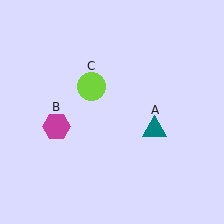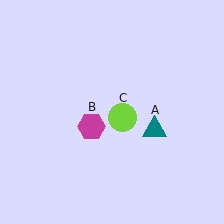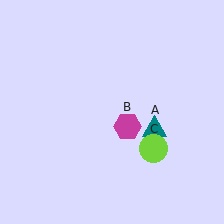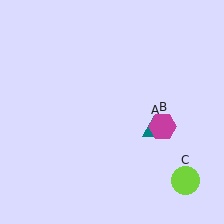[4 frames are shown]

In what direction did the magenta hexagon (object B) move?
The magenta hexagon (object B) moved right.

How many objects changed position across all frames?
2 objects changed position: magenta hexagon (object B), lime circle (object C).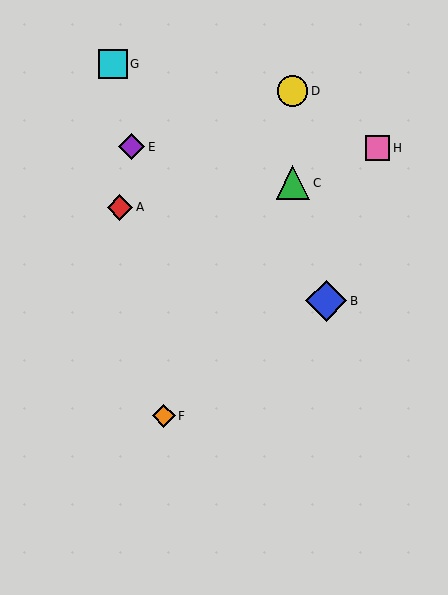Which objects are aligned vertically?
Objects C, D are aligned vertically.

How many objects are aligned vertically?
2 objects (C, D) are aligned vertically.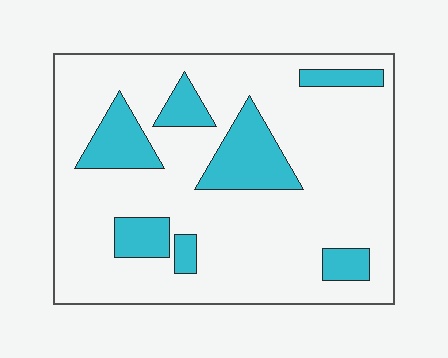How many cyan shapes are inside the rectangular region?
7.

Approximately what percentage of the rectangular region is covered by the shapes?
Approximately 20%.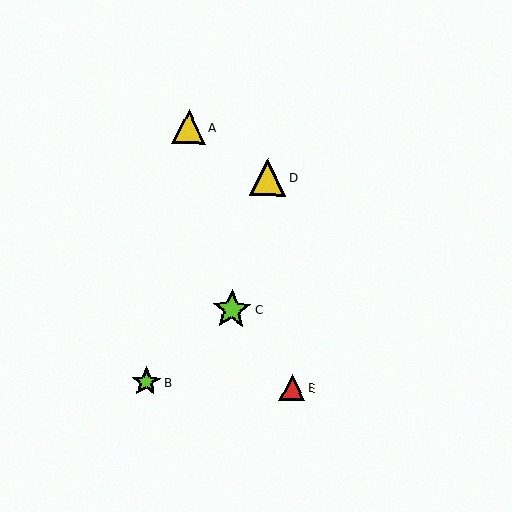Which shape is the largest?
The lime star (labeled C) is the largest.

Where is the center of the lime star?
The center of the lime star is at (146, 382).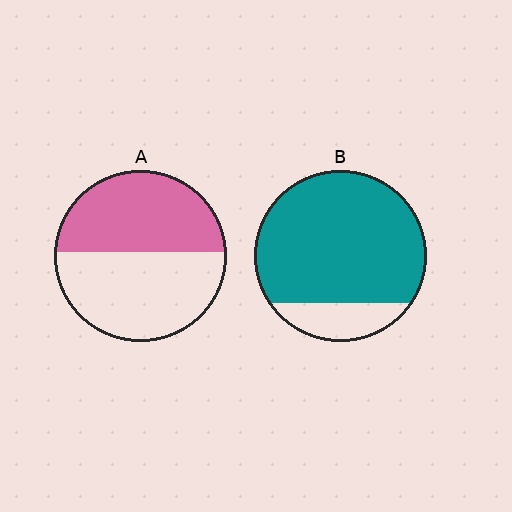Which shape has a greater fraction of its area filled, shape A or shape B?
Shape B.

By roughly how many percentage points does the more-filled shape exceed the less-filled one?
By roughly 35 percentage points (B over A).